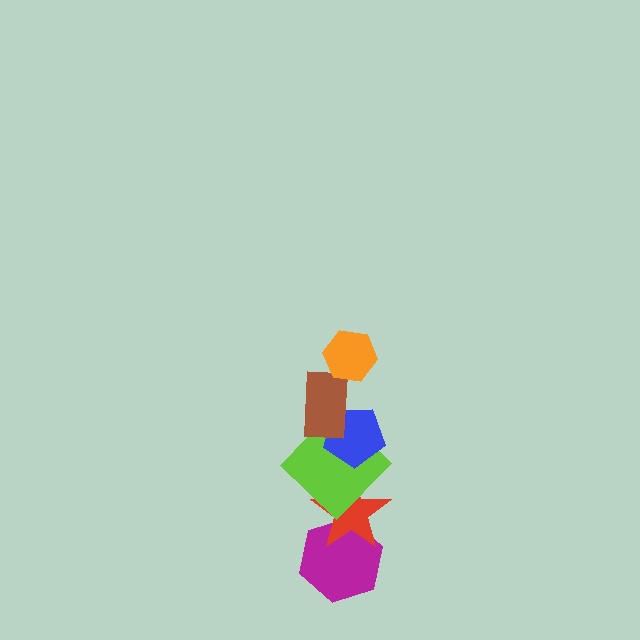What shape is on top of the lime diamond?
The blue pentagon is on top of the lime diamond.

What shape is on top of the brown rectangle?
The orange hexagon is on top of the brown rectangle.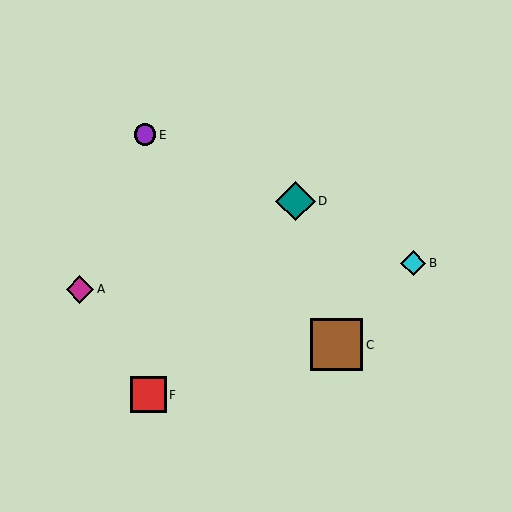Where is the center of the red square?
The center of the red square is at (148, 395).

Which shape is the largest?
The brown square (labeled C) is the largest.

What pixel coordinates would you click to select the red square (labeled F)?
Click at (148, 395) to select the red square F.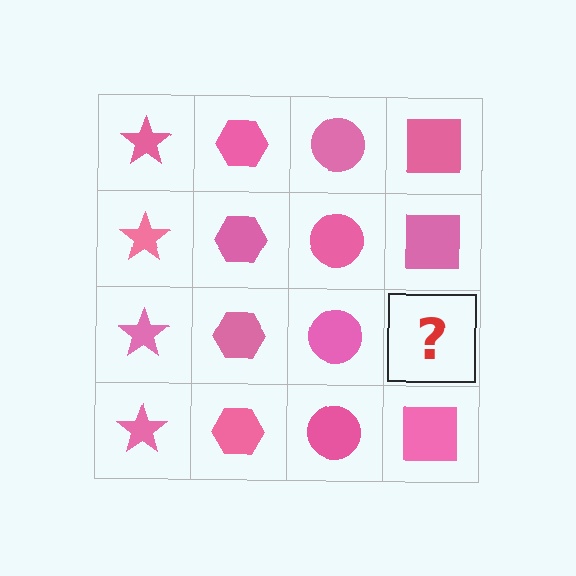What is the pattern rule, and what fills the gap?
The rule is that each column has a consistent shape. The gap should be filled with a pink square.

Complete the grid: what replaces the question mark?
The question mark should be replaced with a pink square.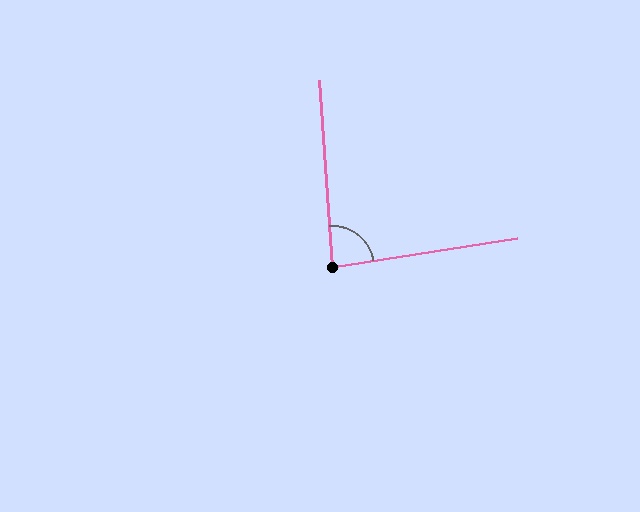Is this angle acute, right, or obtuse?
It is acute.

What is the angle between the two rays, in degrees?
Approximately 85 degrees.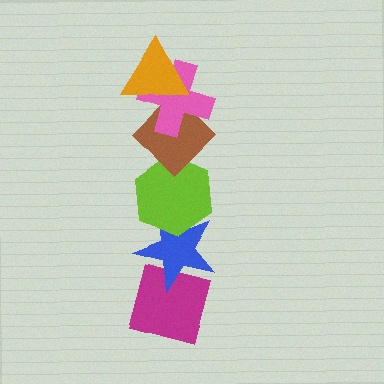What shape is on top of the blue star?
The lime hexagon is on top of the blue star.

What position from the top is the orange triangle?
The orange triangle is 1st from the top.